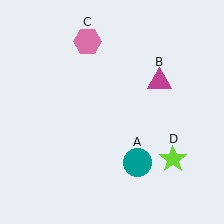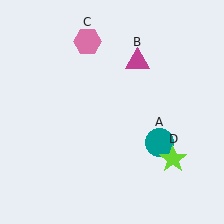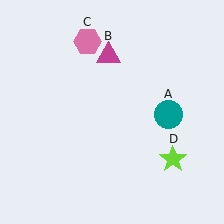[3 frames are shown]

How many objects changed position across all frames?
2 objects changed position: teal circle (object A), magenta triangle (object B).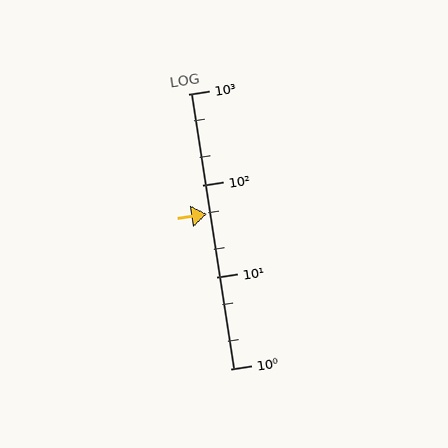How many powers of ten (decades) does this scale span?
The scale spans 3 decades, from 1 to 1000.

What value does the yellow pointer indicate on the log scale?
The pointer indicates approximately 49.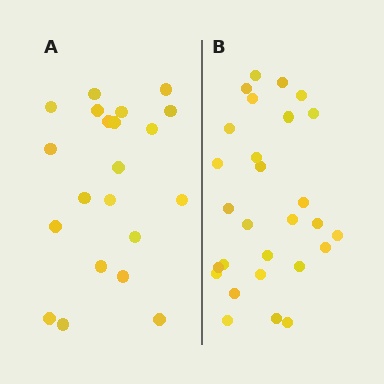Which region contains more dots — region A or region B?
Region B (the right region) has more dots.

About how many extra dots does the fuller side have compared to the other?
Region B has roughly 8 or so more dots than region A.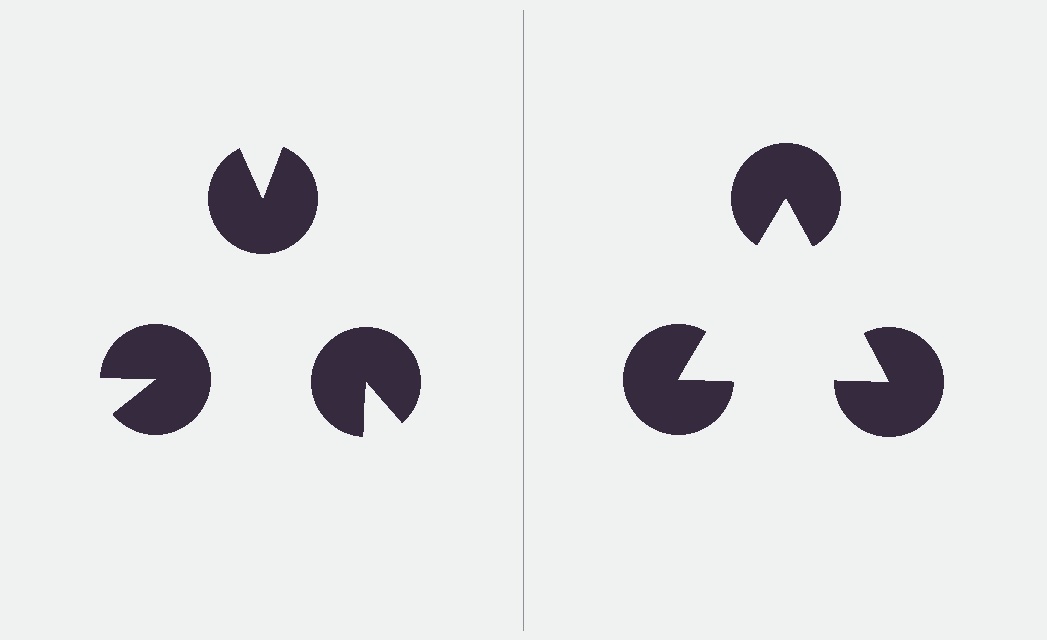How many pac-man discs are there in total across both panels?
6 — 3 on each side.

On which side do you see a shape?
An illusory triangle appears on the right side. On the left side the wedge cuts are rotated, so no coherent shape forms.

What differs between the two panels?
The pac-man discs are positioned identically on both sides; only the wedge orientations differ. On the right they align to a triangle; on the left they are misaligned.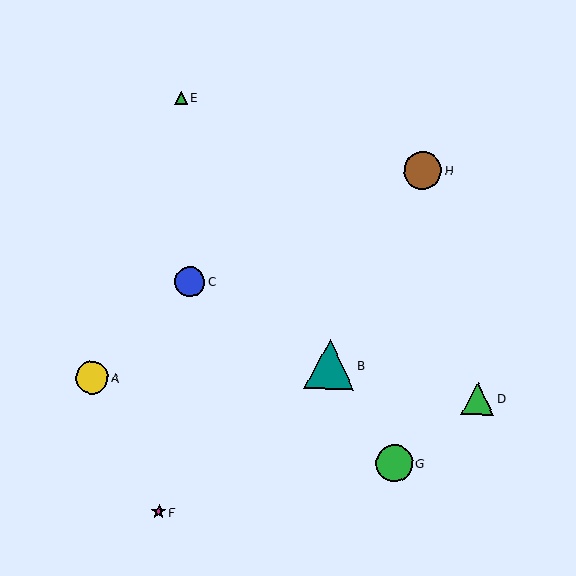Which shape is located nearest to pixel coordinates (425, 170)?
The brown circle (labeled H) at (423, 171) is nearest to that location.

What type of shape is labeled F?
Shape F is a magenta star.